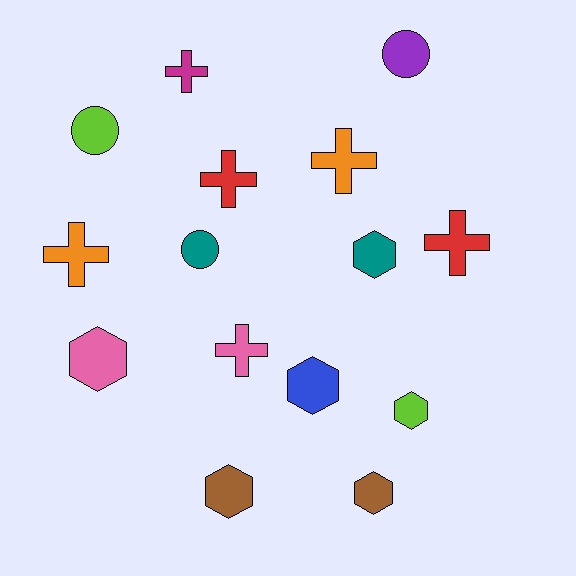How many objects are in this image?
There are 15 objects.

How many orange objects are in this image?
There are 2 orange objects.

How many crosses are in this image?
There are 6 crosses.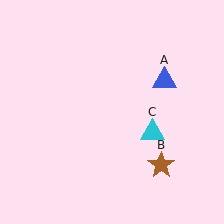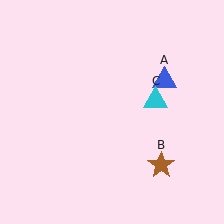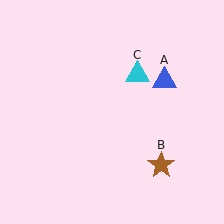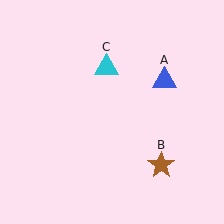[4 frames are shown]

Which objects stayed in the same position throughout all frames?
Blue triangle (object A) and brown star (object B) remained stationary.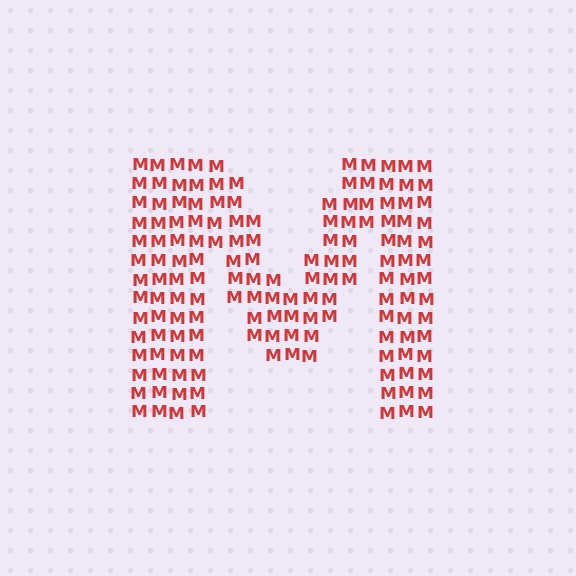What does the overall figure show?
The overall figure shows the letter M.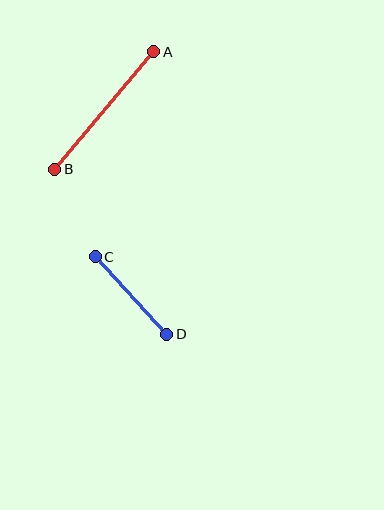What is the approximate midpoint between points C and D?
The midpoint is at approximately (131, 295) pixels.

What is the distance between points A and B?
The distance is approximately 153 pixels.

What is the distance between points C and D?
The distance is approximately 106 pixels.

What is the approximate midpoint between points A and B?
The midpoint is at approximately (104, 111) pixels.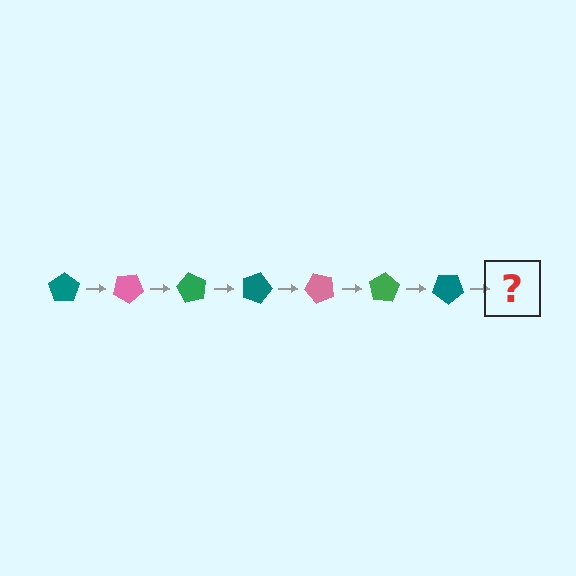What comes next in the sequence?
The next element should be a pink pentagon, rotated 210 degrees from the start.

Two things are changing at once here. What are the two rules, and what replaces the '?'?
The two rules are that it rotates 30 degrees each step and the color cycles through teal, pink, and green. The '?' should be a pink pentagon, rotated 210 degrees from the start.